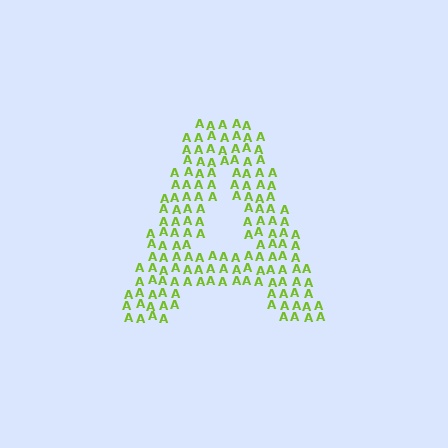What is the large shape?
The large shape is the letter A.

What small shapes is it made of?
It is made of small letter A's.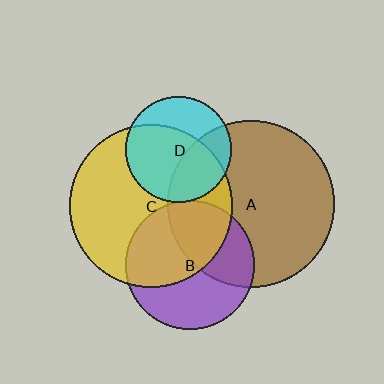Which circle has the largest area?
Circle A (brown).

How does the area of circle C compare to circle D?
Approximately 2.3 times.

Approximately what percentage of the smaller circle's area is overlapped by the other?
Approximately 30%.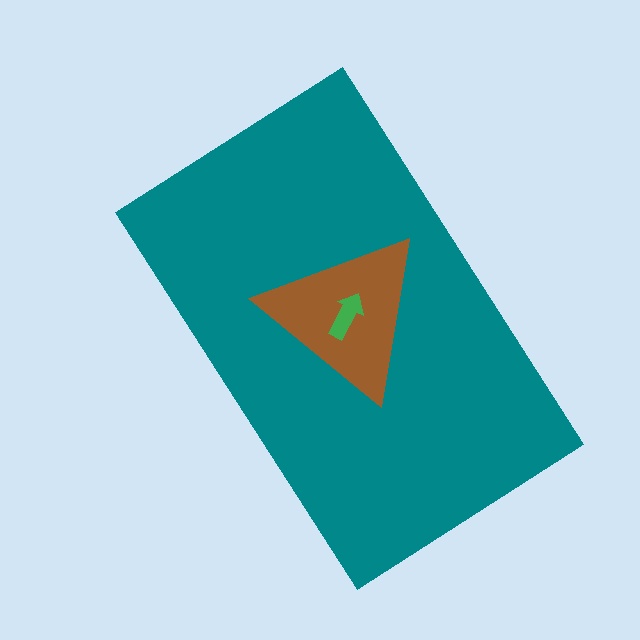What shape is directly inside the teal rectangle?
The brown triangle.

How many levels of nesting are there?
3.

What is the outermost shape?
The teal rectangle.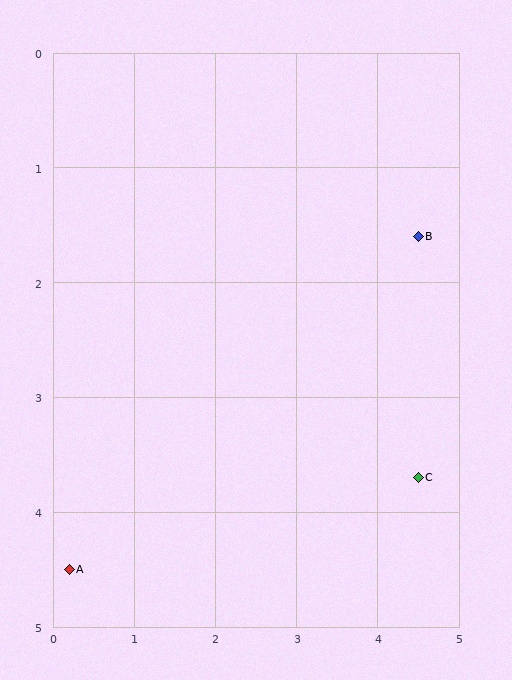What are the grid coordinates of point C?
Point C is at approximately (4.5, 3.7).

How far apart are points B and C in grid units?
Points B and C are about 2.1 grid units apart.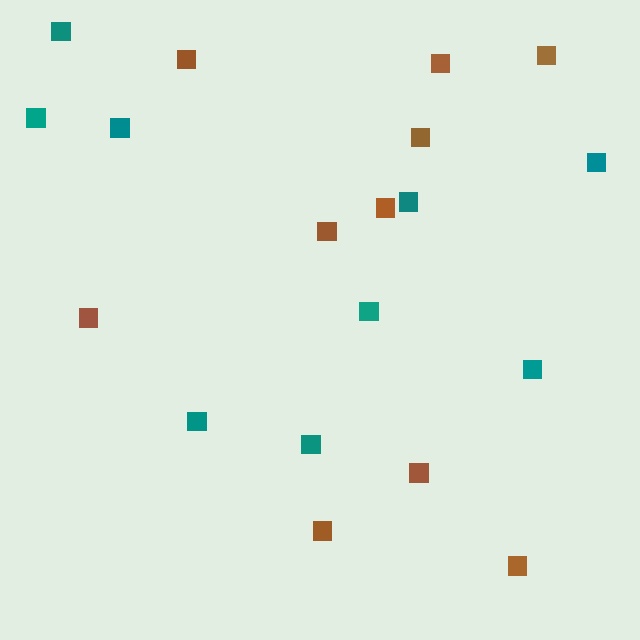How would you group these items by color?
There are 2 groups: one group of brown squares (10) and one group of teal squares (9).